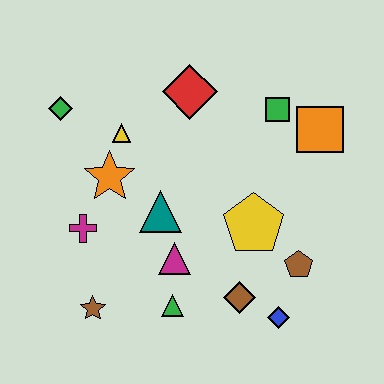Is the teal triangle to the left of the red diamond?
Yes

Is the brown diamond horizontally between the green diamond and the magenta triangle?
No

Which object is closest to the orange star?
The yellow triangle is closest to the orange star.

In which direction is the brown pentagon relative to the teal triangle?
The brown pentagon is to the right of the teal triangle.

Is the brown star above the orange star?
No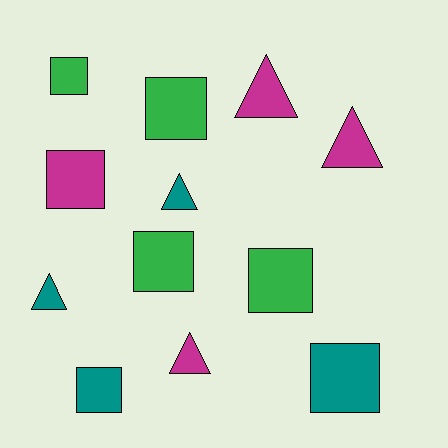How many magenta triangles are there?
There are 3 magenta triangles.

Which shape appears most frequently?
Square, with 7 objects.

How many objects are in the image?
There are 12 objects.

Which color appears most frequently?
Teal, with 4 objects.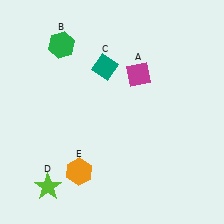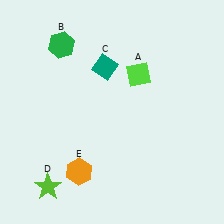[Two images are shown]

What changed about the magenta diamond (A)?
In Image 1, A is magenta. In Image 2, it changed to lime.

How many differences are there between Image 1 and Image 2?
There is 1 difference between the two images.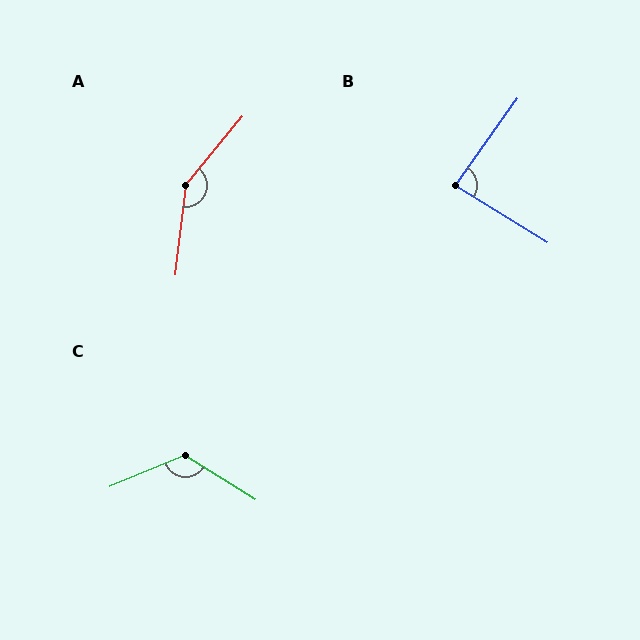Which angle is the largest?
A, at approximately 147 degrees.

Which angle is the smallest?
B, at approximately 87 degrees.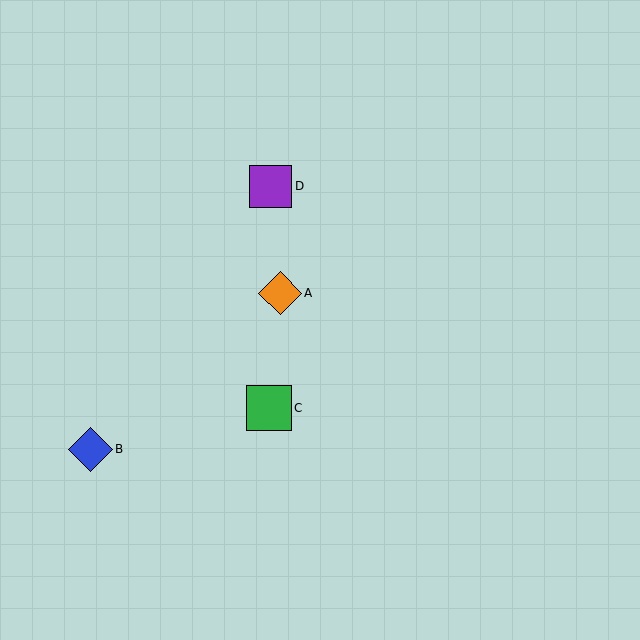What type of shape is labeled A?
Shape A is an orange diamond.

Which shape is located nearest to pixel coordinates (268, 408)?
The green square (labeled C) at (269, 408) is nearest to that location.